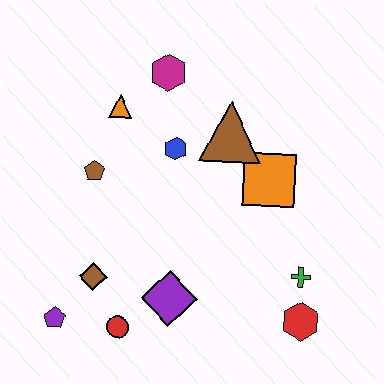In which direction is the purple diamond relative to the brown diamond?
The purple diamond is to the right of the brown diamond.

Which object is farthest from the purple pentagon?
The magenta hexagon is farthest from the purple pentagon.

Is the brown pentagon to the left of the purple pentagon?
No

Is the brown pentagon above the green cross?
Yes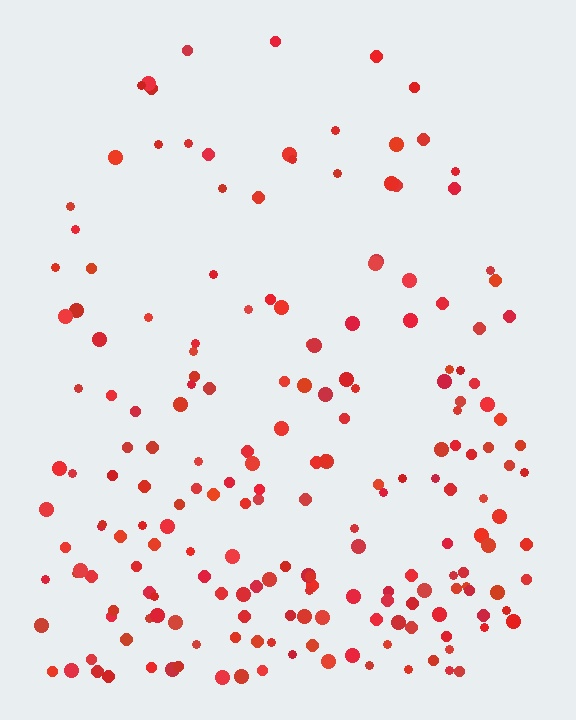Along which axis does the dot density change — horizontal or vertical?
Vertical.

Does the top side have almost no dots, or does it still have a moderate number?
Still a moderate number, just noticeably fewer than the bottom.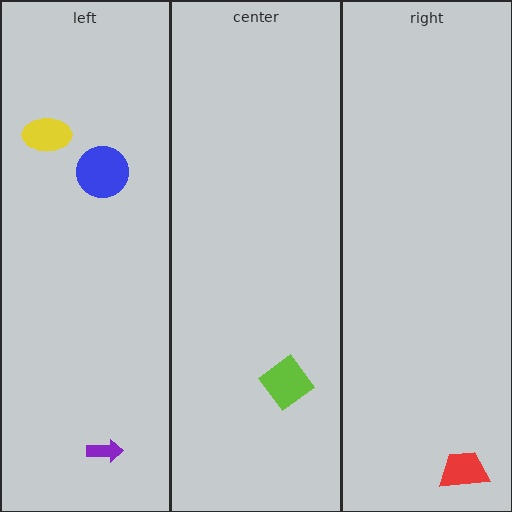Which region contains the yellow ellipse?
The left region.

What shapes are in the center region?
The lime diamond.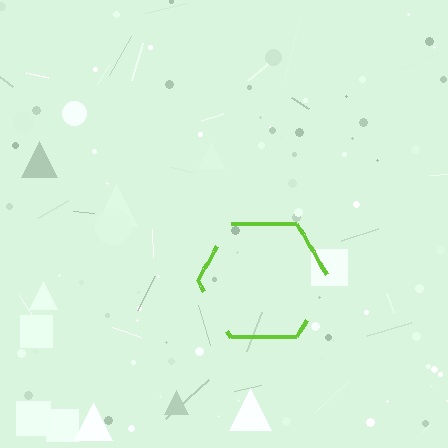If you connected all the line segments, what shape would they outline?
They would outline a hexagon.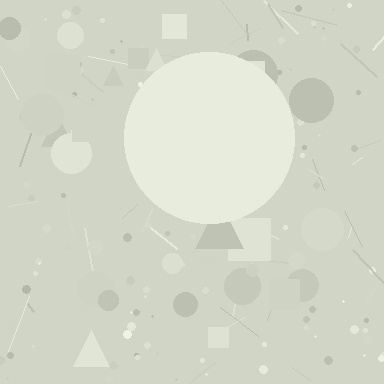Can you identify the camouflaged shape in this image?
The camouflaged shape is a circle.